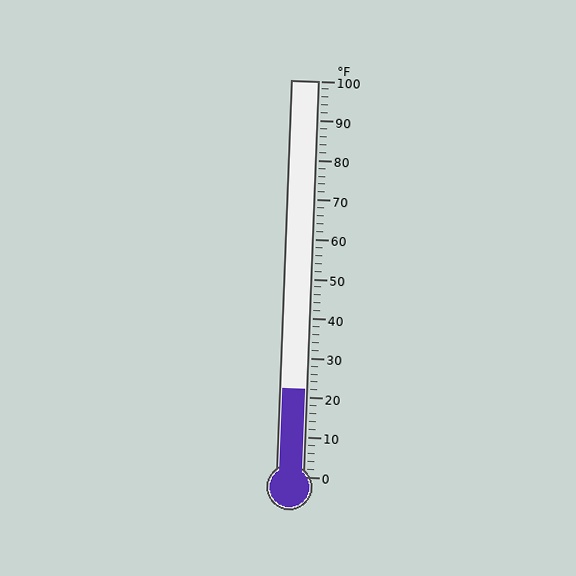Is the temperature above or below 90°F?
The temperature is below 90°F.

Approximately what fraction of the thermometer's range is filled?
The thermometer is filled to approximately 20% of its range.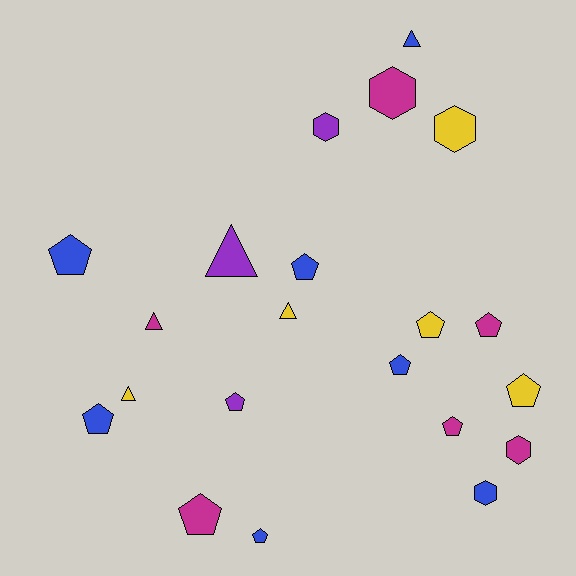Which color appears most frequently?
Blue, with 7 objects.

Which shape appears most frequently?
Pentagon, with 11 objects.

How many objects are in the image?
There are 21 objects.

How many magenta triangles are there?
There is 1 magenta triangle.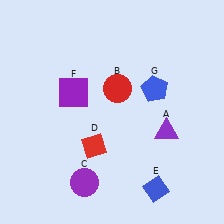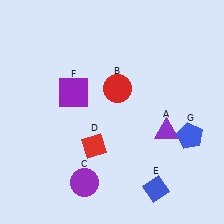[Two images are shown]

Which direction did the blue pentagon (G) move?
The blue pentagon (G) moved down.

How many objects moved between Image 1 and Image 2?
1 object moved between the two images.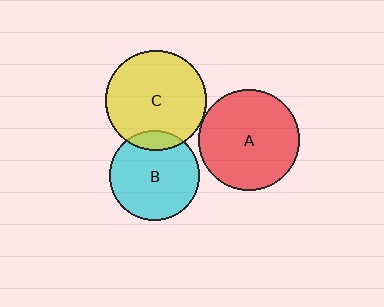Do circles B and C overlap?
Yes.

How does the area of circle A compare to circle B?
Approximately 1.3 times.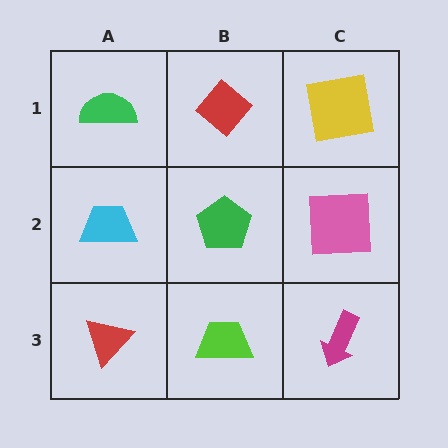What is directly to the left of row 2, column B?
A cyan trapezoid.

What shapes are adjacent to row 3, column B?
A green pentagon (row 2, column B), a red triangle (row 3, column A), a magenta arrow (row 3, column C).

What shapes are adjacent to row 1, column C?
A pink square (row 2, column C), a red diamond (row 1, column B).